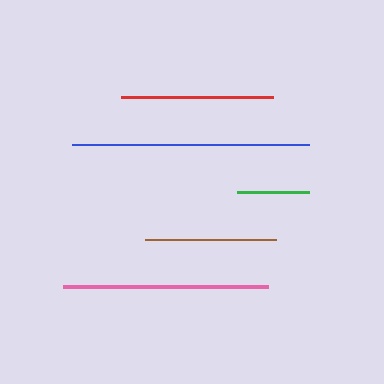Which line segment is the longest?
The blue line is the longest at approximately 237 pixels.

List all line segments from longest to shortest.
From longest to shortest: blue, pink, red, brown, green.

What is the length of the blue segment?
The blue segment is approximately 237 pixels long.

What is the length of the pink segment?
The pink segment is approximately 205 pixels long.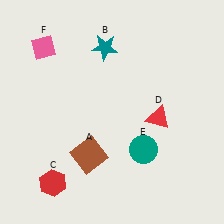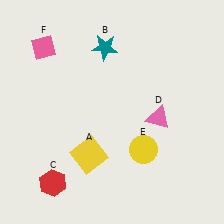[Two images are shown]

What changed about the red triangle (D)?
In Image 1, D is red. In Image 2, it changed to pink.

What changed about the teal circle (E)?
In Image 1, E is teal. In Image 2, it changed to yellow.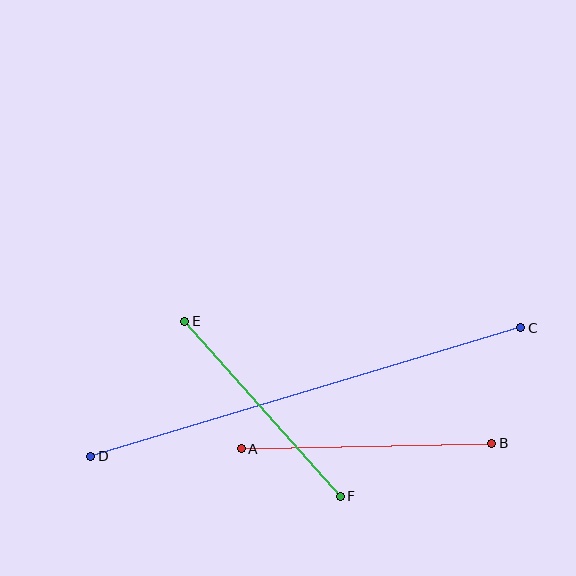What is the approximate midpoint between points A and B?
The midpoint is at approximately (366, 446) pixels.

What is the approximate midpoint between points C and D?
The midpoint is at approximately (306, 392) pixels.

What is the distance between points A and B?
The distance is approximately 251 pixels.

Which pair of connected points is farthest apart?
Points C and D are farthest apart.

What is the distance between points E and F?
The distance is approximately 234 pixels.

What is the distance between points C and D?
The distance is approximately 449 pixels.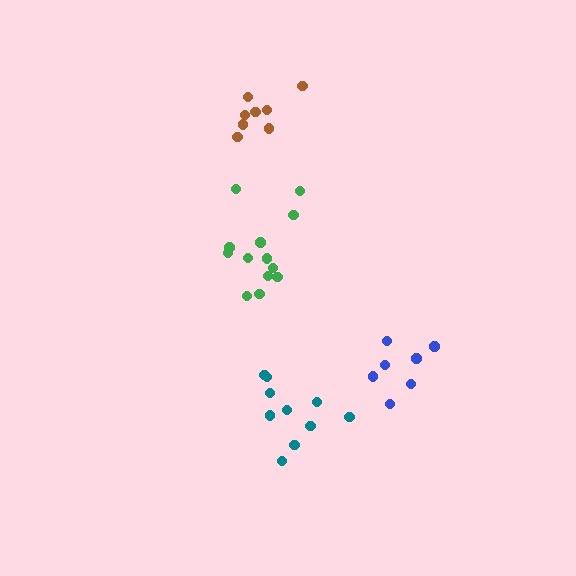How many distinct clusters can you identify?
There are 4 distinct clusters.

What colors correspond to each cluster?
The clusters are colored: green, blue, teal, brown.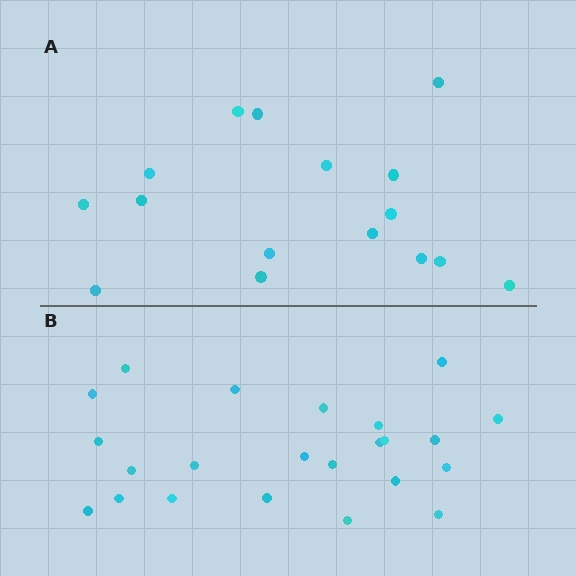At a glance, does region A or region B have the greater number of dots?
Region B (the bottom region) has more dots.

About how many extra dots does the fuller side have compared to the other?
Region B has roughly 8 or so more dots than region A.